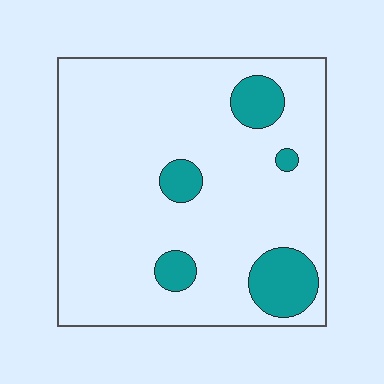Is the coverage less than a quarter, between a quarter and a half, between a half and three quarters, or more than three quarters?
Less than a quarter.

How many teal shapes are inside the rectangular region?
5.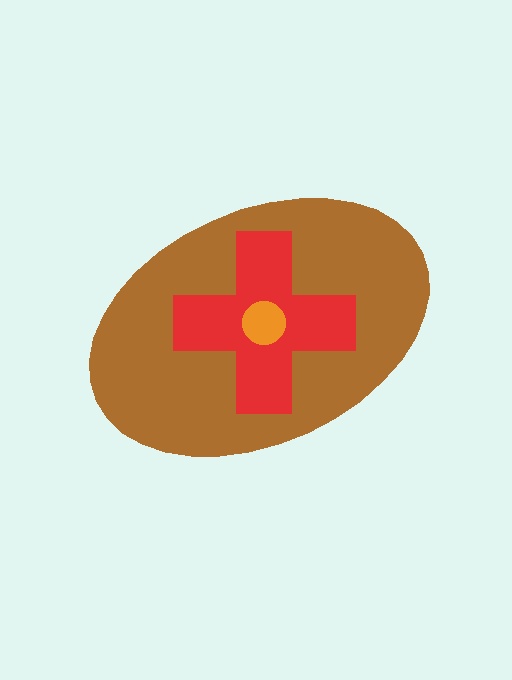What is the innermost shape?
The orange circle.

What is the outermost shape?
The brown ellipse.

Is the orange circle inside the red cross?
Yes.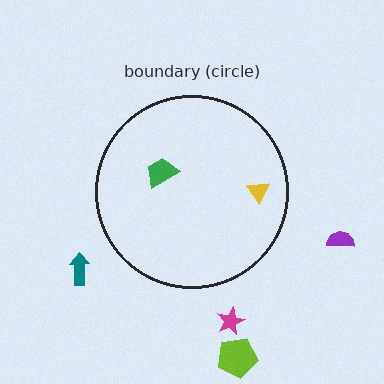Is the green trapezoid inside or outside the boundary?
Inside.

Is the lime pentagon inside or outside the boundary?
Outside.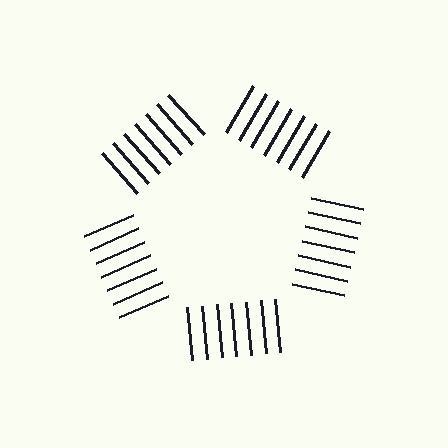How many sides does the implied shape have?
5 sides — the line-ends trace a pentagon.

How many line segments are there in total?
35 — 7 along each of the 5 edges.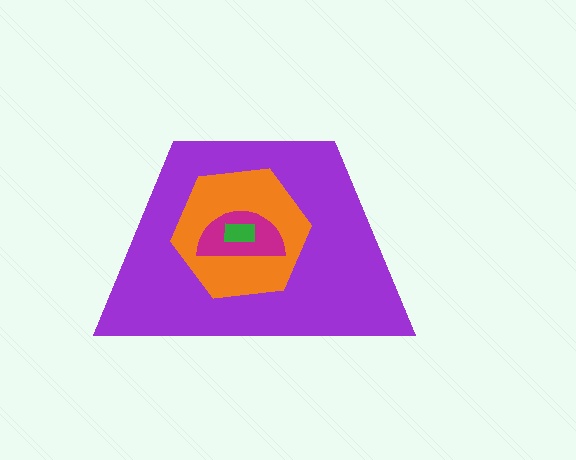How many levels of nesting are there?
4.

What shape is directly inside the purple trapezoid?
The orange hexagon.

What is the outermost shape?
The purple trapezoid.